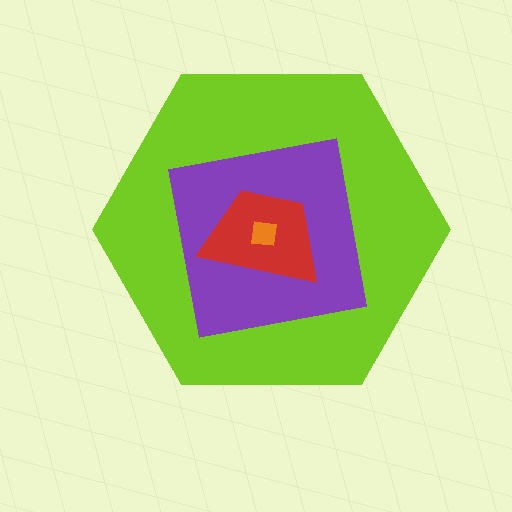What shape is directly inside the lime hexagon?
The purple square.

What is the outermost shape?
The lime hexagon.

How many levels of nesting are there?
4.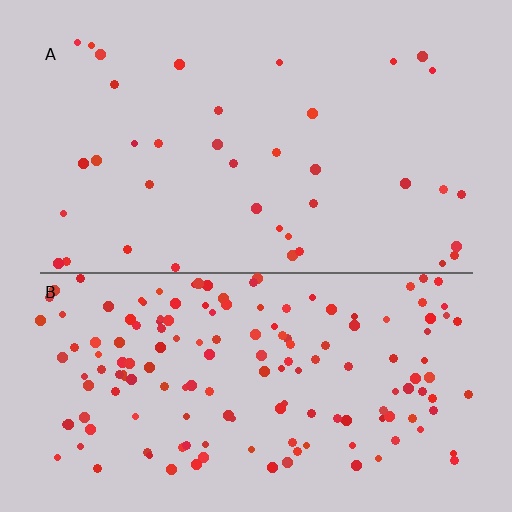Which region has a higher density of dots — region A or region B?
B (the bottom).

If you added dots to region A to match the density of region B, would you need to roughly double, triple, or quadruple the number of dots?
Approximately quadruple.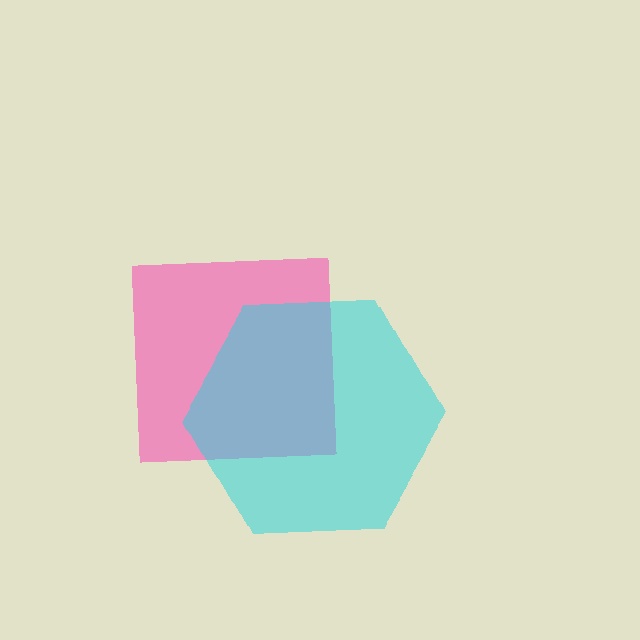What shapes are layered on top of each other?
The layered shapes are: a pink square, a cyan hexagon.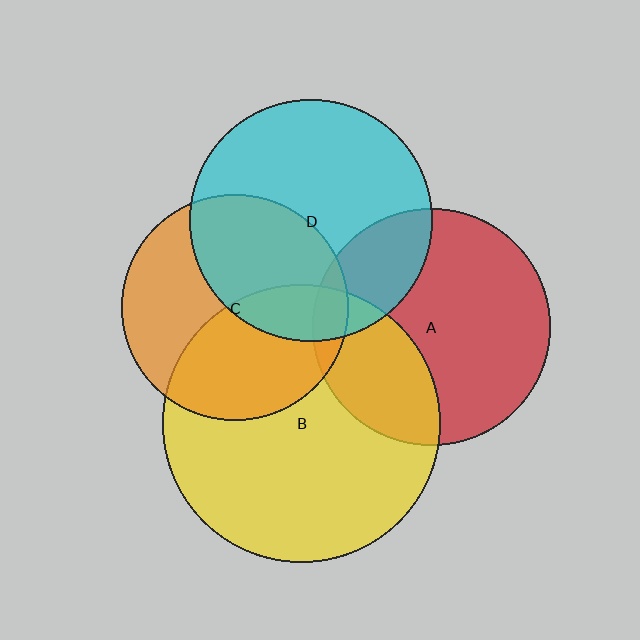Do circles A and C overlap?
Yes.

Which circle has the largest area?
Circle B (yellow).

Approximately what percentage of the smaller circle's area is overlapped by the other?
Approximately 5%.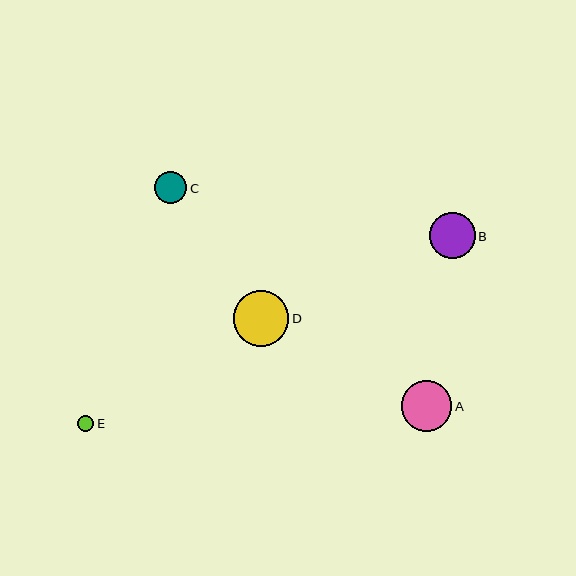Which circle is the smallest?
Circle E is the smallest with a size of approximately 16 pixels.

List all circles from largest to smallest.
From largest to smallest: D, A, B, C, E.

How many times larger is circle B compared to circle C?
Circle B is approximately 1.4 times the size of circle C.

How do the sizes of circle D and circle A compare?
Circle D and circle A are approximately the same size.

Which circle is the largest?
Circle D is the largest with a size of approximately 55 pixels.